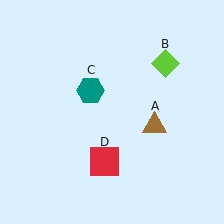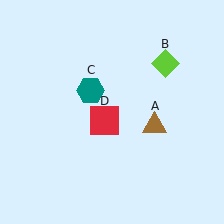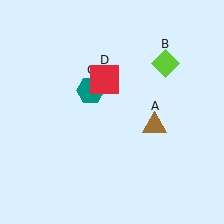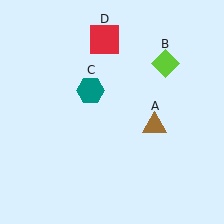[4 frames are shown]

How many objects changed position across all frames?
1 object changed position: red square (object D).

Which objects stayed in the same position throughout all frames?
Brown triangle (object A) and lime diamond (object B) and teal hexagon (object C) remained stationary.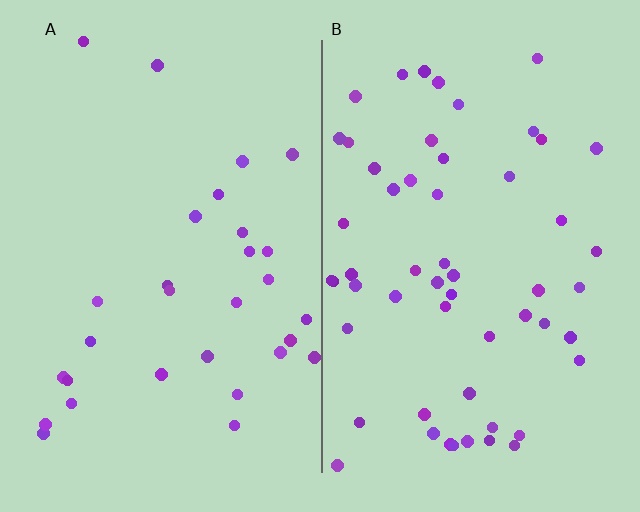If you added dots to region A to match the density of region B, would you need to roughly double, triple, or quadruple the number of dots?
Approximately double.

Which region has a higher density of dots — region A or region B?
B (the right).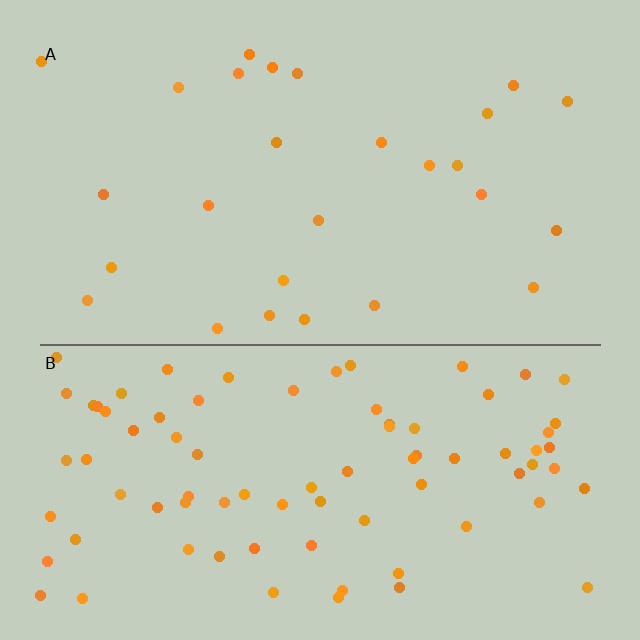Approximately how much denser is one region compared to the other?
Approximately 3.1× — region B over region A.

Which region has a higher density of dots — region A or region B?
B (the bottom).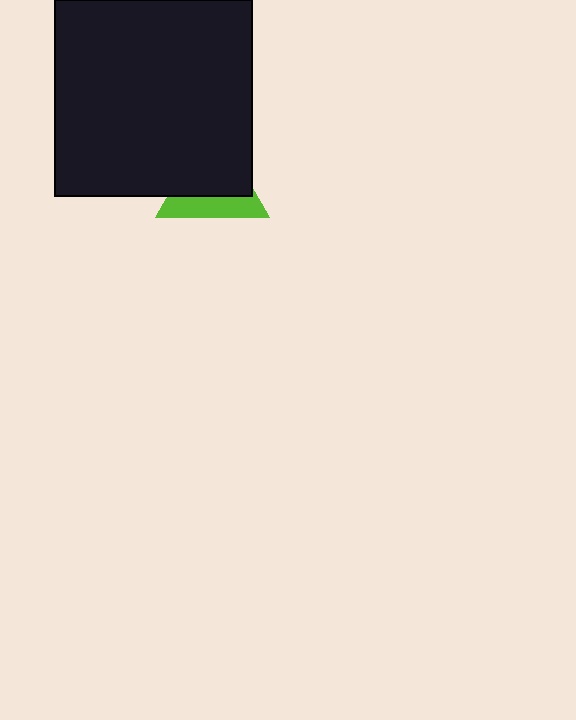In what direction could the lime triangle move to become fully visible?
The lime triangle could move down. That would shift it out from behind the black square entirely.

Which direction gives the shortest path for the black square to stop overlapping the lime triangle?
Moving up gives the shortest separation.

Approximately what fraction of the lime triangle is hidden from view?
Roughly 64% of the lime triangle is hidden behind the black square.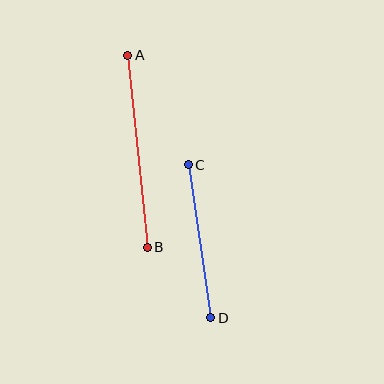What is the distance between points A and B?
The distance is approximately 193 pixels.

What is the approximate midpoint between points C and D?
The midpoint is at approximately (200, 241) pixels.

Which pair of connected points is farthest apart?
Points A and B are farthest apart.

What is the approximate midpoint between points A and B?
The midpoint is at approximately (137, 151) pixels.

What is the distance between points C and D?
The distance is approximately 155 pixels.